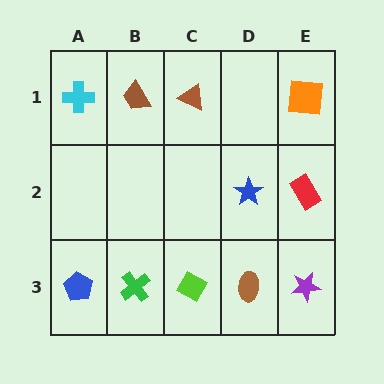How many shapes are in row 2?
2 shapes.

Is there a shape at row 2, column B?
No, that cell is empty.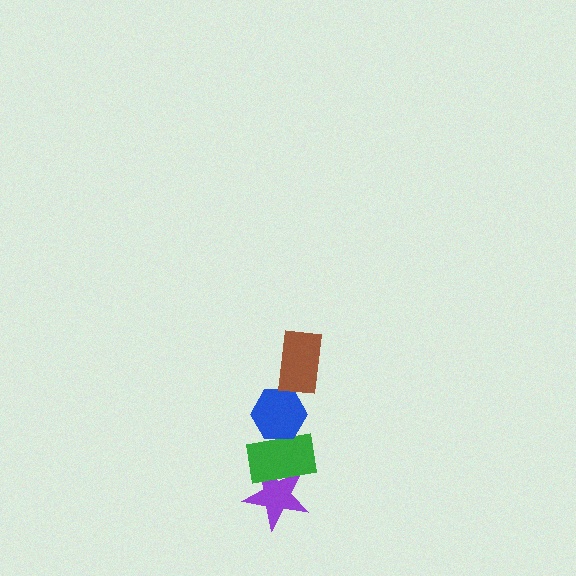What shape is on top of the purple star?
The green rectangle is on top of the purple star.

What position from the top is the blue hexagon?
The blue hexagon is 2nd from the top.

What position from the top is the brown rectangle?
The brown rectangle is 1st from the top.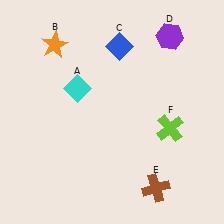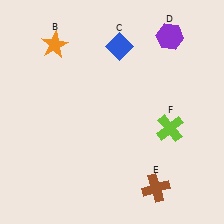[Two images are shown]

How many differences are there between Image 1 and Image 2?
There is 1 difference between the two images.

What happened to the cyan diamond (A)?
The cyan diamond (A) was removed in Image 2. It was in the top-left area of Image 1.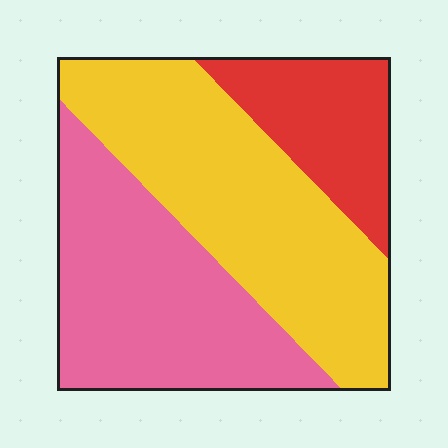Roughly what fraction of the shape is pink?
Pink covers roughly 40% of the shape.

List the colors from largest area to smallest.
From largest to smallest: yellow, pink, red.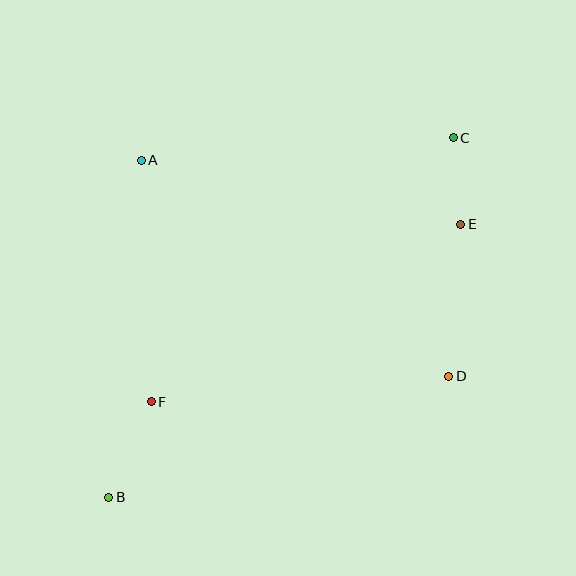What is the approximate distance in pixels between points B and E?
The distance between B and E is approximately 445 pixels.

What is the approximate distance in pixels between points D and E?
The distance between D and E is approximately 152 pixels.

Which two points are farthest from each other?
Points B and C are farthest from each other.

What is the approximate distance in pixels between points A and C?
The distance between A and C is approximately 313 pixels.